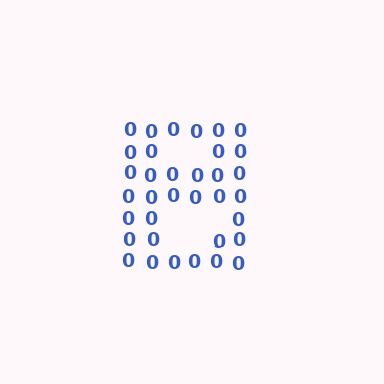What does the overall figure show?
The overall figure shows the letter B.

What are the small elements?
The small elements are digit 0's.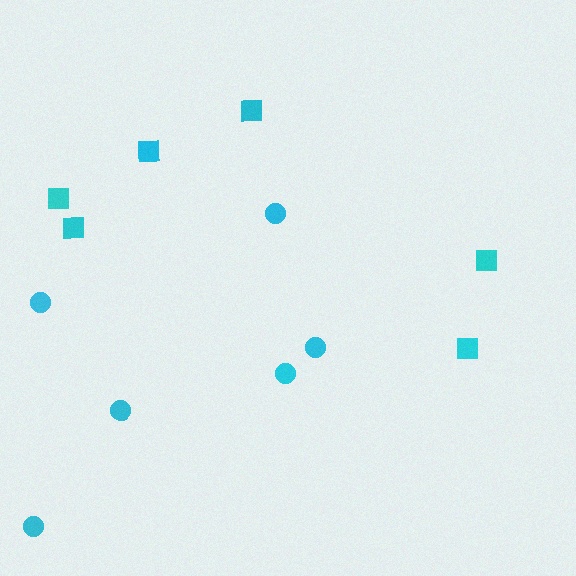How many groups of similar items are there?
There are 2 groups: one group of squares (6) and one group of circles (6).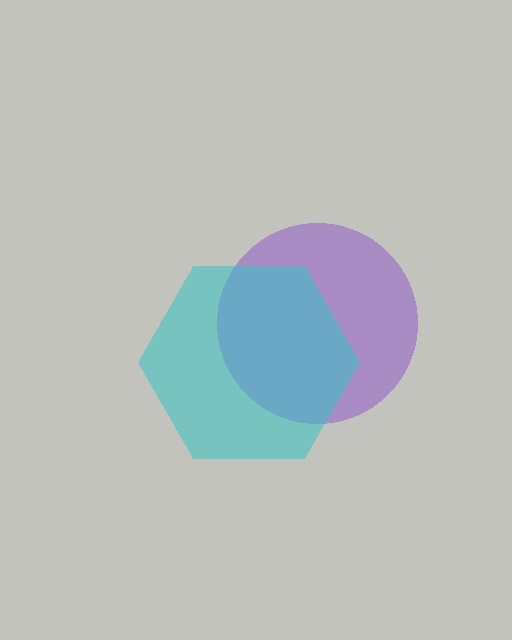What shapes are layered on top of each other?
The layered shapes are: a purple circle, a cyan hexagon.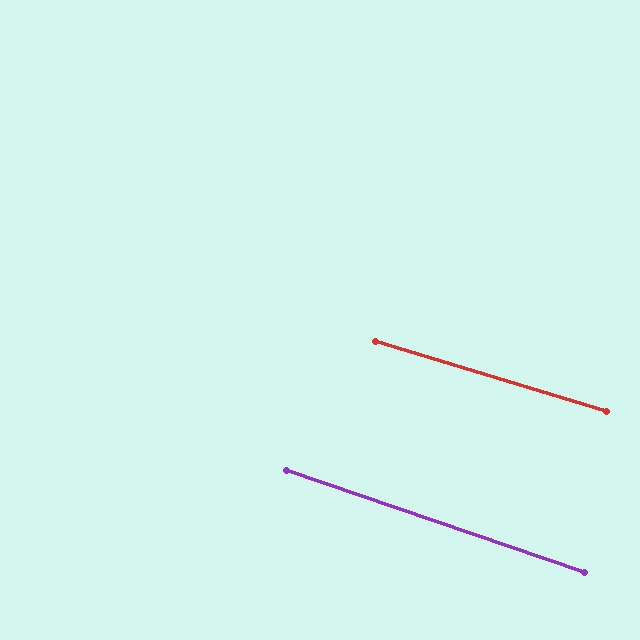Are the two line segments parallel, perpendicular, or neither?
Parallel — their directions differ by only 1.9°.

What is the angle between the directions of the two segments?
Approximately 2 degrees.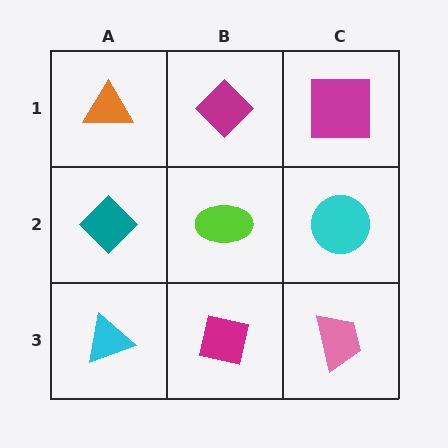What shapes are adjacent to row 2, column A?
An orange triangle (row 1, column A), a cyan triangle (row 3, column A), a lime ellipse (row 2, column B).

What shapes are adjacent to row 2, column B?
A magenta diamond (row 1, column B), a magenta square (row 3, column B), a teal diamond (row 2, column A), a cyan circle (row 2, column C).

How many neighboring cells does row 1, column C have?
2.